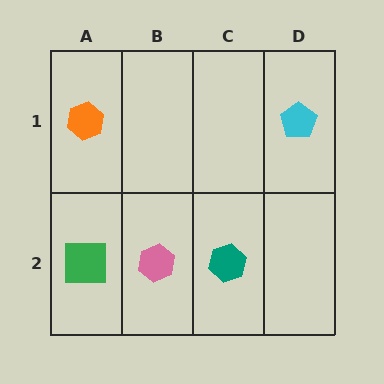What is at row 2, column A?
A green square.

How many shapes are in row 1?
2 shapes.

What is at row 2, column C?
A teal hexagon.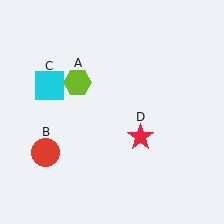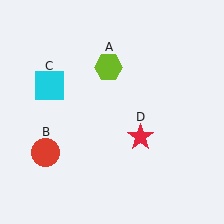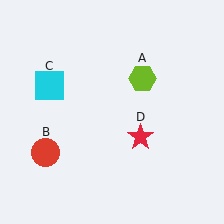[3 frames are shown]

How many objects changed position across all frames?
1 object changed position: lime hexagon (object A).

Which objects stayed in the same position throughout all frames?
Red circle (object B) and cyan square (object C) and red star (object D) remained stationary.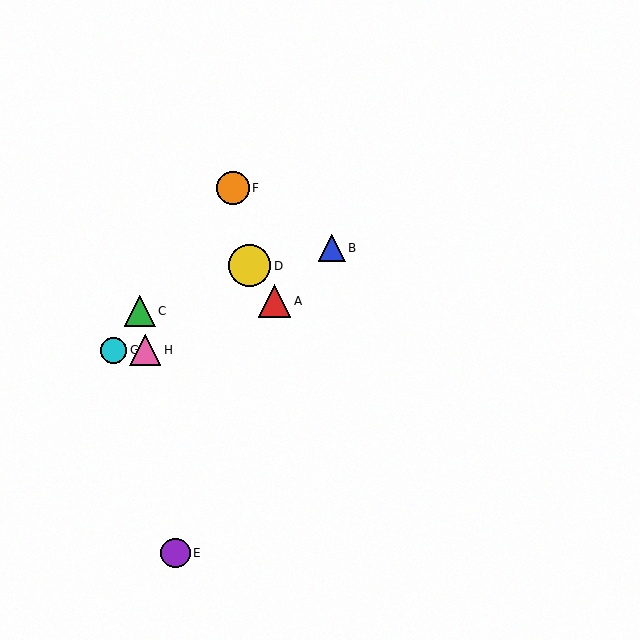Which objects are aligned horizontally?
Objects G, H are aligned horizontally.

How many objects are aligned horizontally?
2 objects (G, H) are aligned horizontally.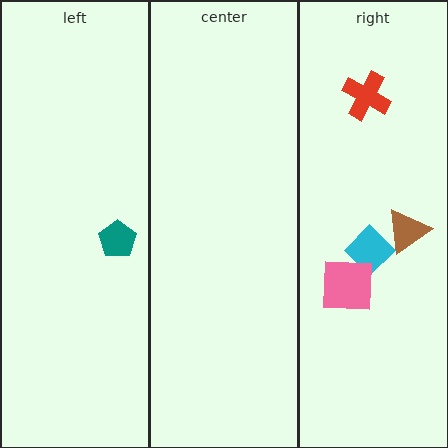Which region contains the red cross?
The right region.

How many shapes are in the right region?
4.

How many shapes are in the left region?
1.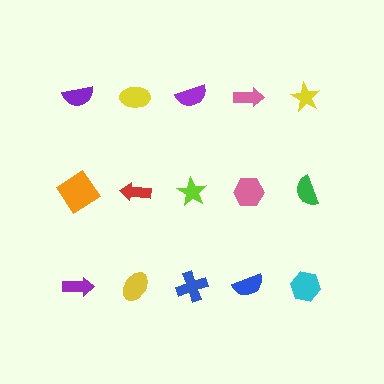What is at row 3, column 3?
A blue cross.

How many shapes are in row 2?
5 shapes.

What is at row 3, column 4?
A blue semicircle.